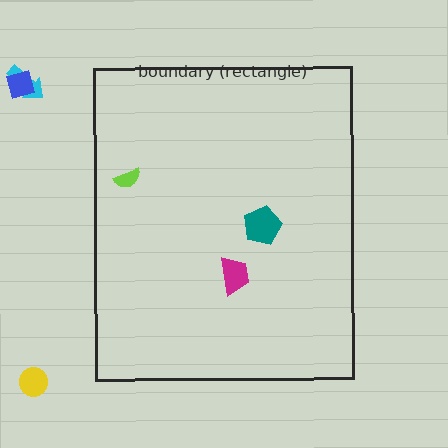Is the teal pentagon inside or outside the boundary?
Inside.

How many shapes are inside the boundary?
3 inside, 3 outside.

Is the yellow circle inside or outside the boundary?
Outside.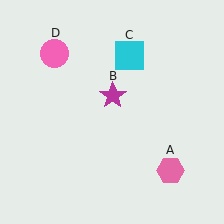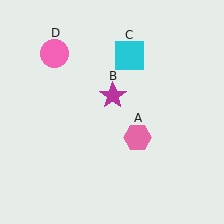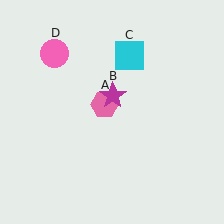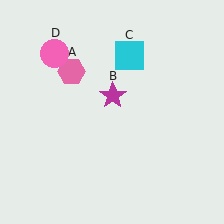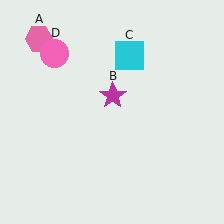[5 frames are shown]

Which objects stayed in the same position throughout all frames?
Magenta star (object B) and cyan square (object C) and pink circle (object D) remained stationary.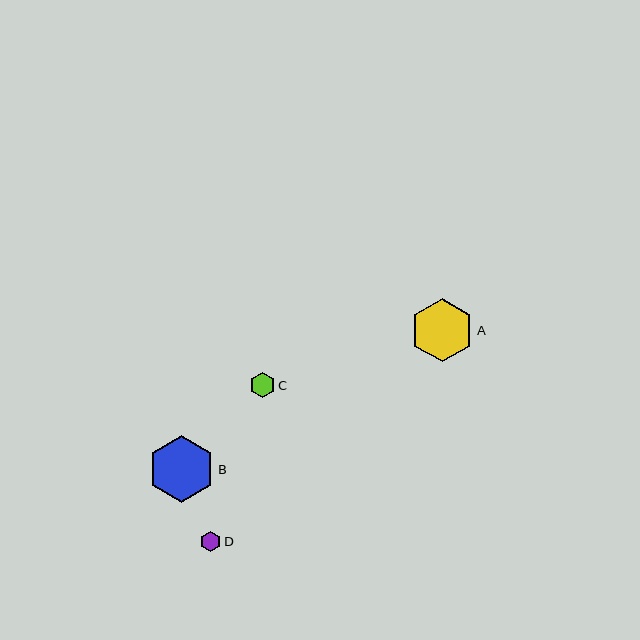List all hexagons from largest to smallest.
From largest to smallest: B, A, C, D.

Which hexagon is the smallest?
Hexagon D is the smallest with a size of approximately 20 pixels.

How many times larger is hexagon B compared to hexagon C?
Hexagon B is approximately 2.7 times the size of hexagon C.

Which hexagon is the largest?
Hexagon B is the largest with a size of approximately 67 pixels.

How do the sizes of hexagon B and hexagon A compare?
Hexagon B and hexagon A are approximately the same size.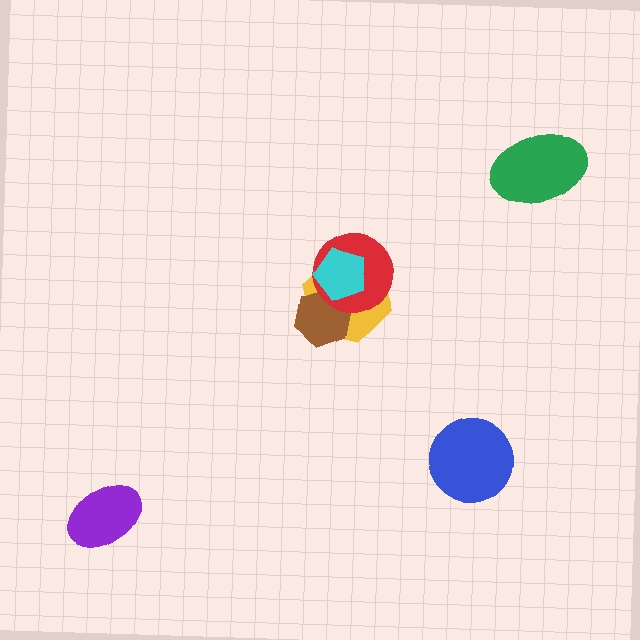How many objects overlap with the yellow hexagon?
3 objects overlap with the yellow hexagon.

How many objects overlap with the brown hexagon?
3 objects overlap with the brown hexagon.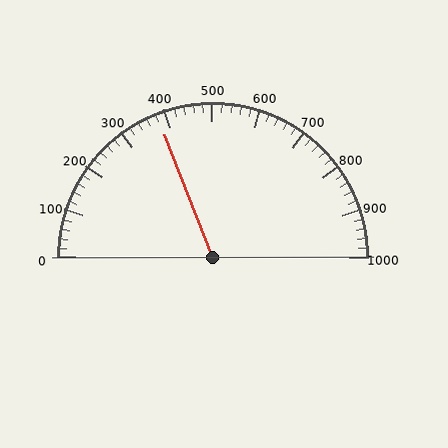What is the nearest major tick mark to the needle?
The nearest major tick mark is 400.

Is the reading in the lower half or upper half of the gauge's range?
The reading is in the lower half of the range (0 to 1000).